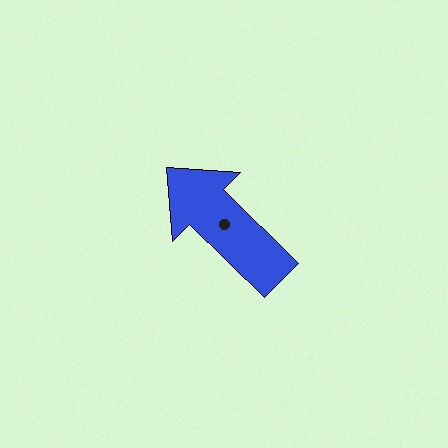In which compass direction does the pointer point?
Northwest.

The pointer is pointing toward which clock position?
Roughly 10 o'clock.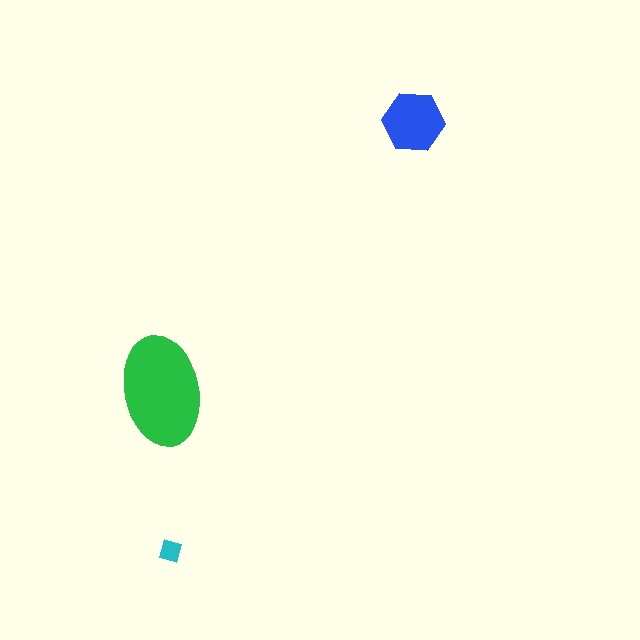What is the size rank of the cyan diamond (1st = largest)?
3rd.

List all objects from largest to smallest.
The green ellipse, the blue hexagon, the cyan diamond.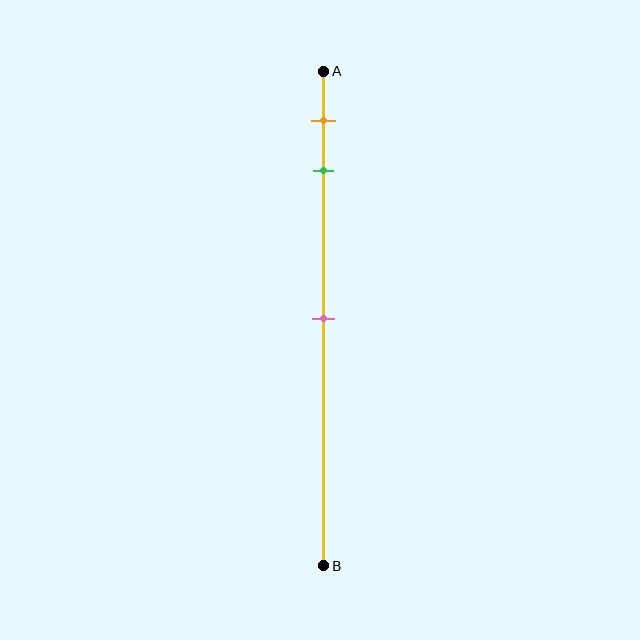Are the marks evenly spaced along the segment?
No, the marks are not evenly spaced.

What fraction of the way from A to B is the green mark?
The green mark is approximately 20% (0.2) of the way from A to B.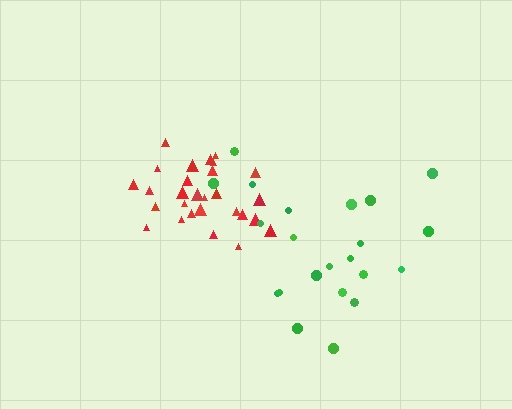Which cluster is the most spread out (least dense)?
Green.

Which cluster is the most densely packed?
Red.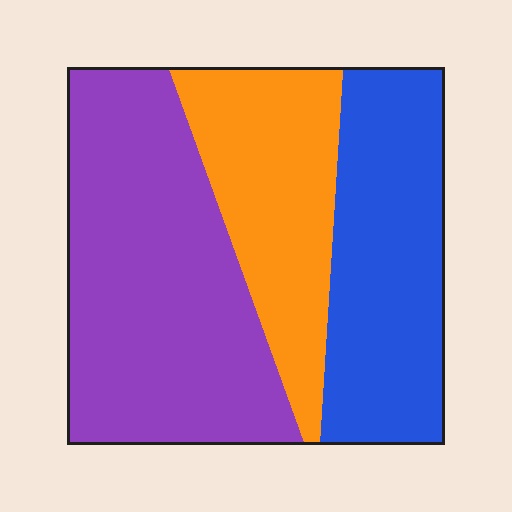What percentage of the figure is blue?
Blue takes up about one third (1/3) of the figure.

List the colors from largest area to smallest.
From largest to smallest: purple, blue, orange.